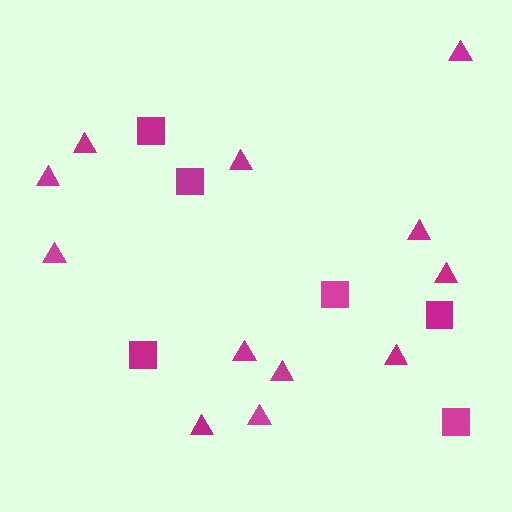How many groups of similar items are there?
There are 2 groups: one group of triangles (12) and one group of squares (6).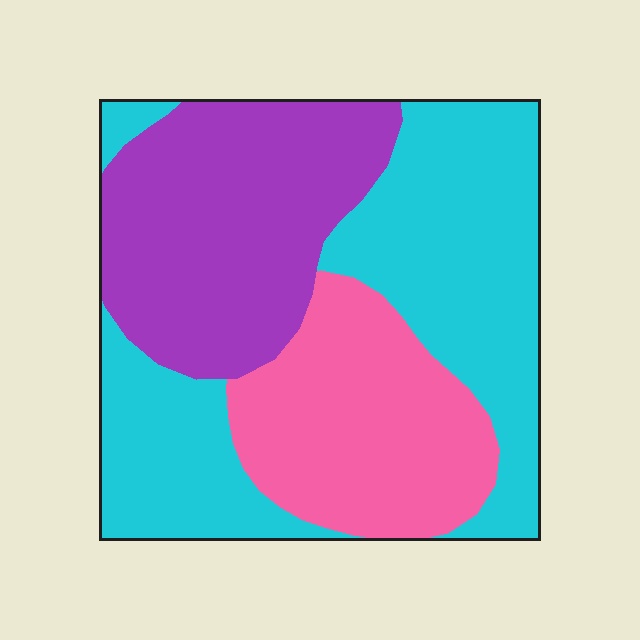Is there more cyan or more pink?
Cyan.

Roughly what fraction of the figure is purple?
Purple takes up between a quarter and a half of the figure.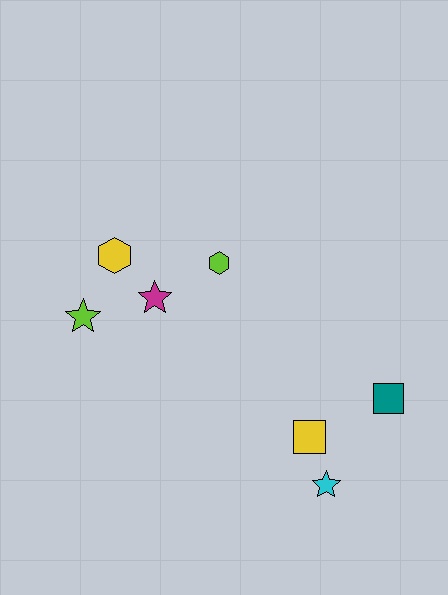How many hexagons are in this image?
There are 2 hexagons.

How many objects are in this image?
There are 7 objects.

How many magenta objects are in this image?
There is 1 magenta object.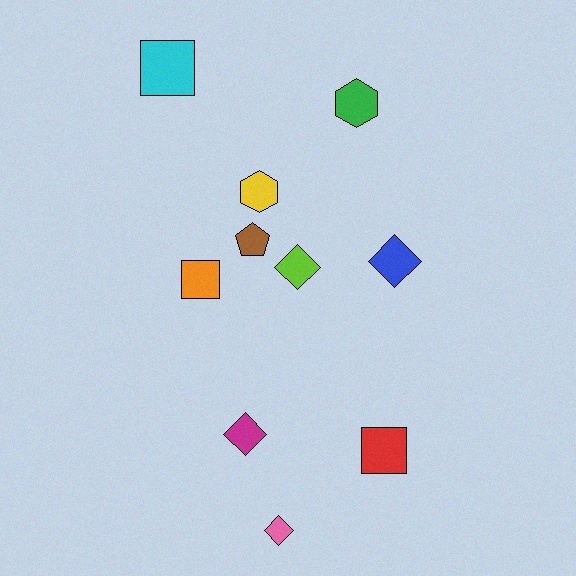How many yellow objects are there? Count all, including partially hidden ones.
There is 1 yellow object.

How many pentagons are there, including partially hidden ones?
There is 1 pentagon.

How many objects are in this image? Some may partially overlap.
There are 10 objects.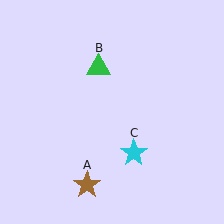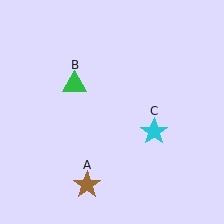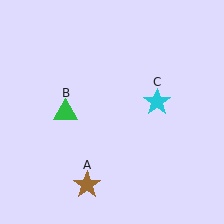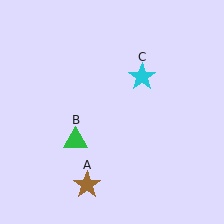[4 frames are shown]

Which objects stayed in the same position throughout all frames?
Brown star (object A) remained stationary.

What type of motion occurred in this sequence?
The green triangle (object B), cyan star (object C) rotated counterclockwise around the center of the scene.